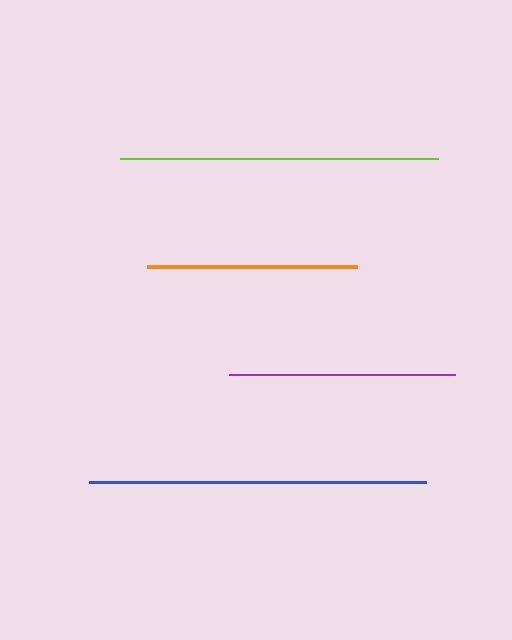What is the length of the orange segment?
The orange segment is approximately 209 pixels long.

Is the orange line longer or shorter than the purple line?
The purple line is longer than the orange line.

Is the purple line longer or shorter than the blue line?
The blue line is longer than the purple line.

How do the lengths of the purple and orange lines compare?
The purple and orange lines are approximately the same length.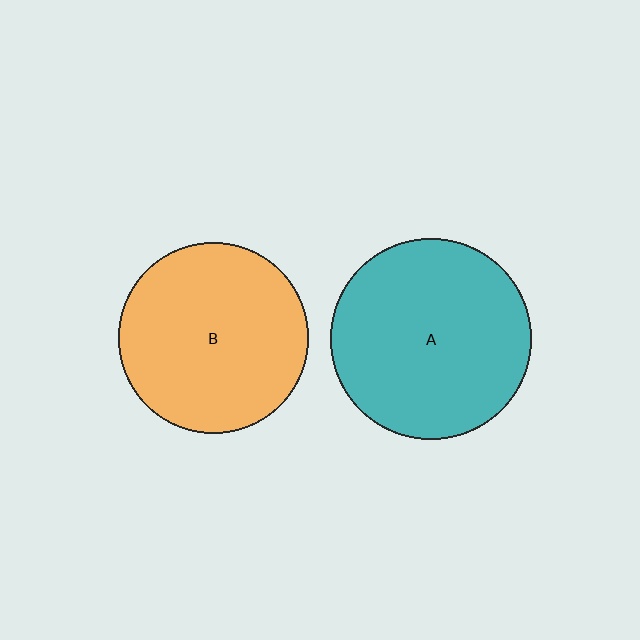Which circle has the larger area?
Circle A (teal).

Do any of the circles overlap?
No, none of the circles overlap.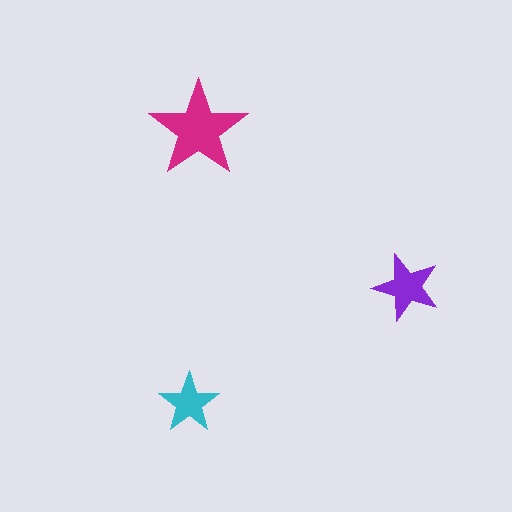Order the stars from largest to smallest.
the magenta one, the purple one, the cyan one.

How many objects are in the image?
There are 3 objects in the image.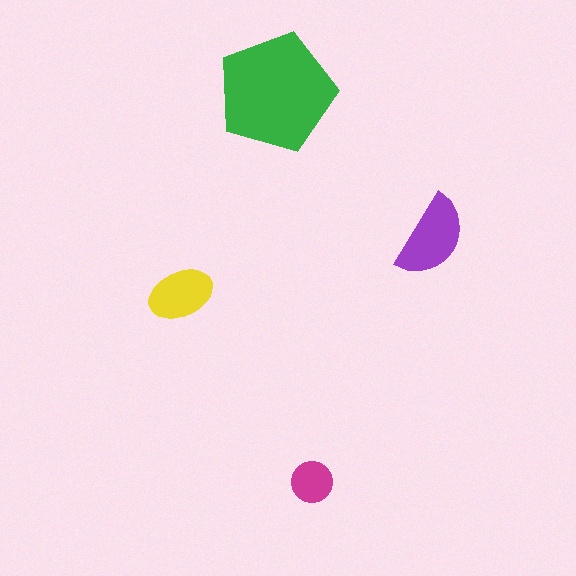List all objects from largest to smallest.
The green pentagon, the purple semicircle, the yellow ellipse, the magenta circle.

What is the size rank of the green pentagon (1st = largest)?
1st.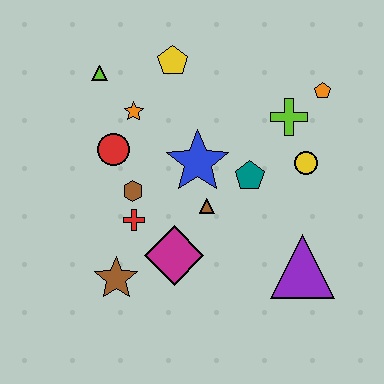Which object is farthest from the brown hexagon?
The orange pentagon is farthest from the brown hexagon.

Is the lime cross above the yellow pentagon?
No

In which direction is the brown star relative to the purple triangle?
The brown star is to the left of the purple triangle.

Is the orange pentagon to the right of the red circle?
Yes